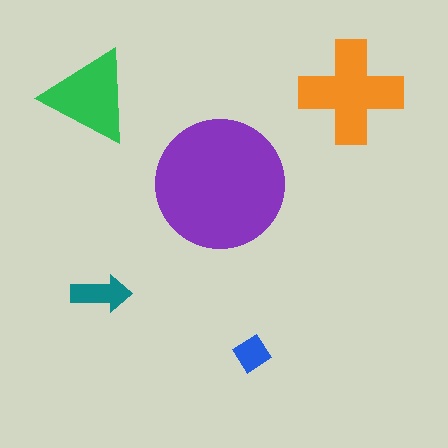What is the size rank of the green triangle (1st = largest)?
3rd.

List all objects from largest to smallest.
The purple circle, the orange cross, the green triangle, the teal arrow, the blue diamond.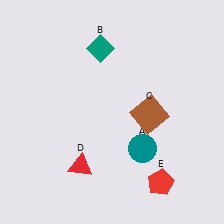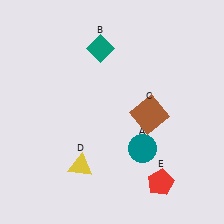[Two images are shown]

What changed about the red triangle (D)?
In Image 1, D is red. In Image 2, it changed to yellow.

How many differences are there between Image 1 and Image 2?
There is 1 difference between the two images.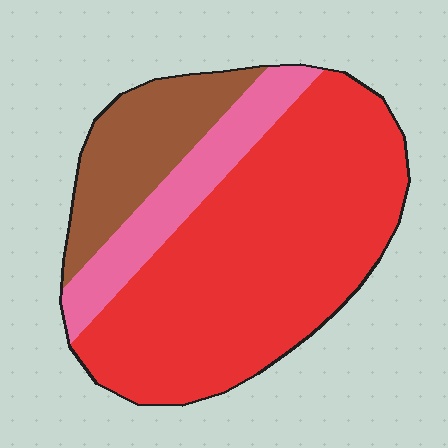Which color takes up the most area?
Red, at roughly 65%.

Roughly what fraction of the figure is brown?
Brown takes up about one fifth (1/5) of the figure.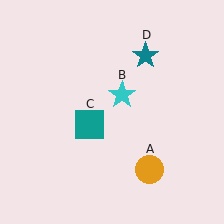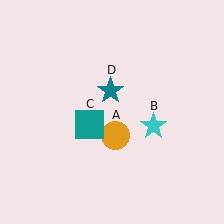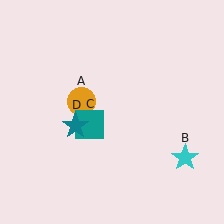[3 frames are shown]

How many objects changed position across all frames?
3 objects changed position: orange circle (object A), cyan star (object B), teal star (object D).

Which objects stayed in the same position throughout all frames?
Teal square (object C) remained stationary.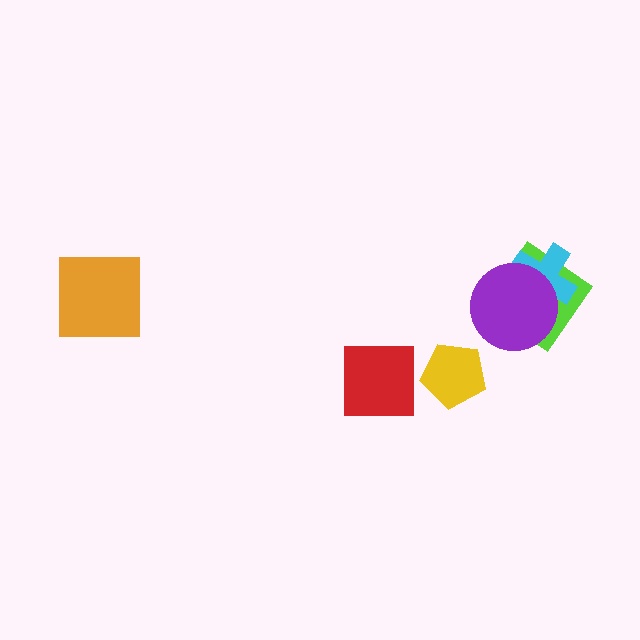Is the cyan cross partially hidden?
Yes, it is partially covered by another shape.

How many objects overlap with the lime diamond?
2 objects overlap with the lime diamond.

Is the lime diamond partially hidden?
Yes, it is partially covered by another shape.